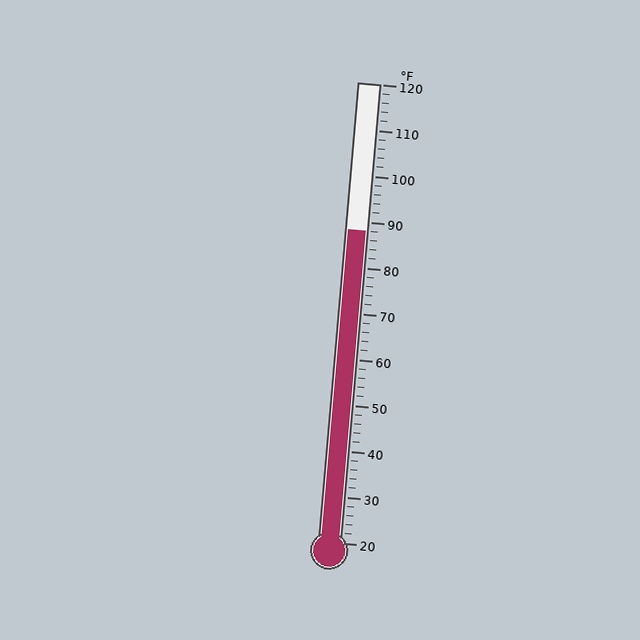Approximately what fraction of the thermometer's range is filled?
The thermometer is filled to approximately 70% of its range.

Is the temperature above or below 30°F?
The temperature is above 30°F.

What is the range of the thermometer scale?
The thermometer scale ranges from 20°F to 120°F.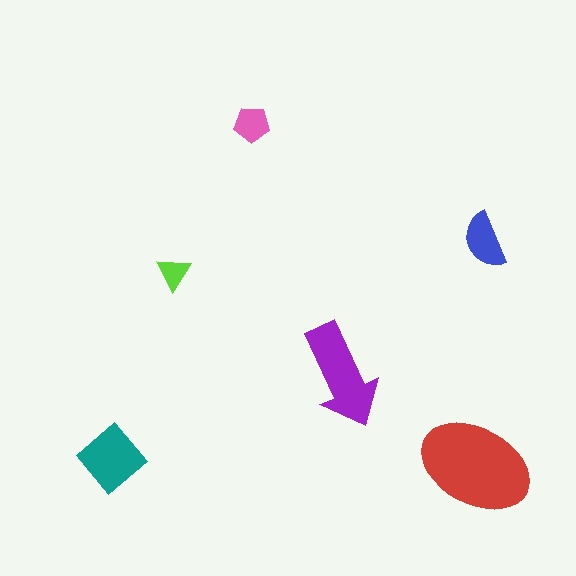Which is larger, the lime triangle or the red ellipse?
The red ellipse.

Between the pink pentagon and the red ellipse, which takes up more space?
The red ellipse.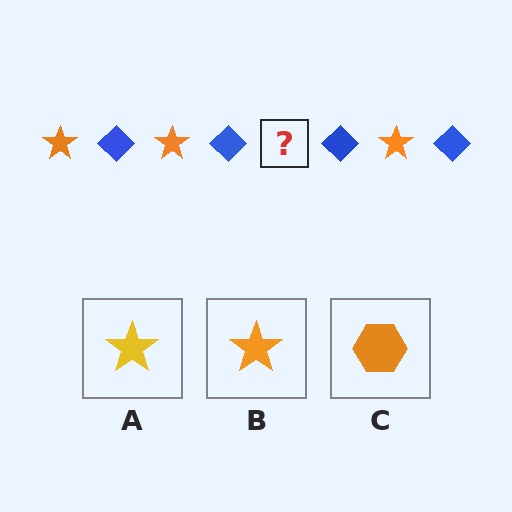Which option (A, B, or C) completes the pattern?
B.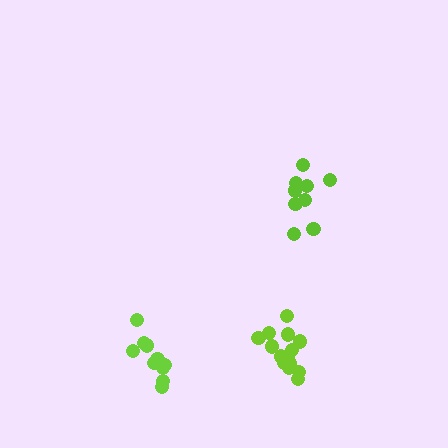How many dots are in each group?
Group 1: 10 dots, Group 2: 9 dots, Group 3: 14 dots (33 total).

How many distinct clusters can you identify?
There are 3 distinct clusters.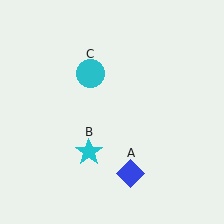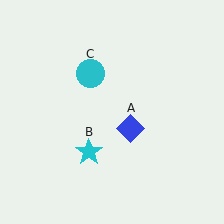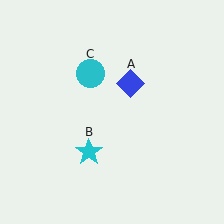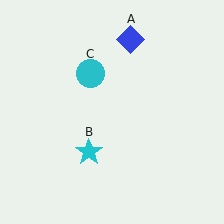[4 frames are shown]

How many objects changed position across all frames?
1 object changed position: blue diamond (object A).